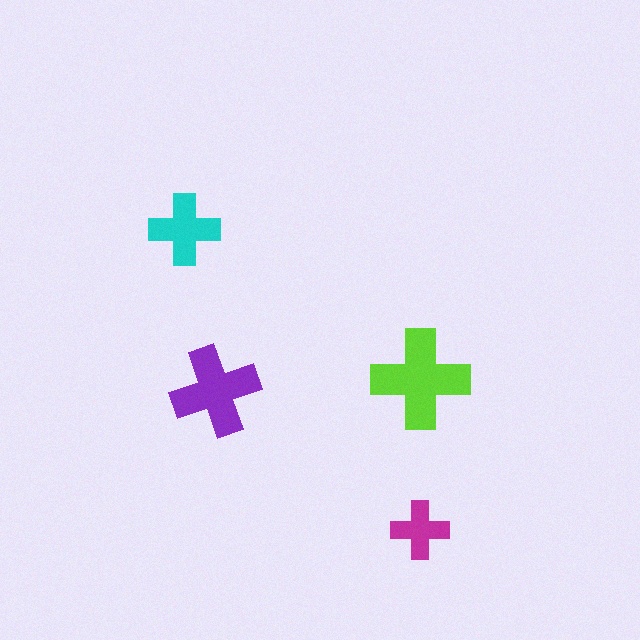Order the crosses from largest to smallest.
the lime one, the purple one, the cyan one, the magenta one.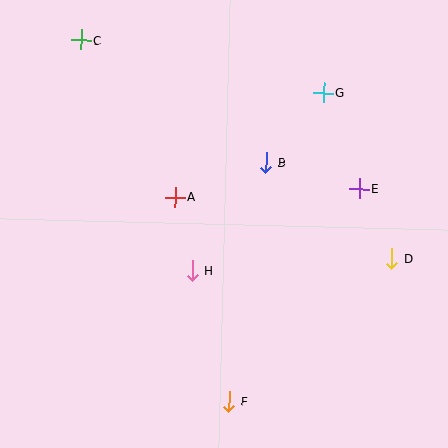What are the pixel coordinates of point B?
Point B is at (266, 163).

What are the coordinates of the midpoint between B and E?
The midpoint between B and E is at (313, 176).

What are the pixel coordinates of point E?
Point E is at (359, 189).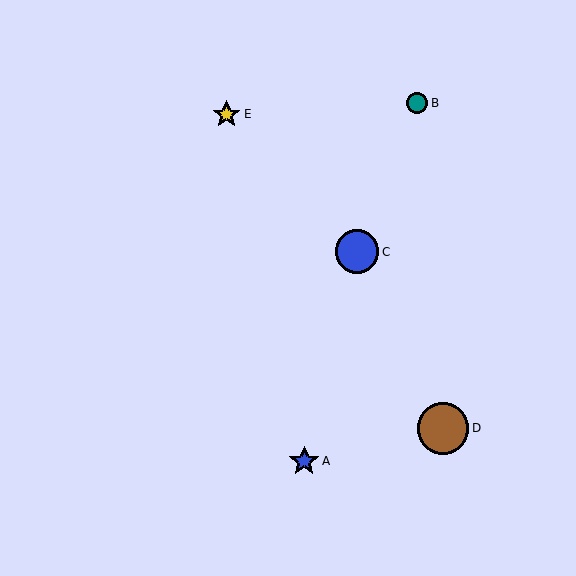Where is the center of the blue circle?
The center of the blue circle is at (357, 252).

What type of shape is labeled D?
Shape D is a brown circle.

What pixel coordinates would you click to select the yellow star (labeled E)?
Click at (227, 114) to select the yellow star E.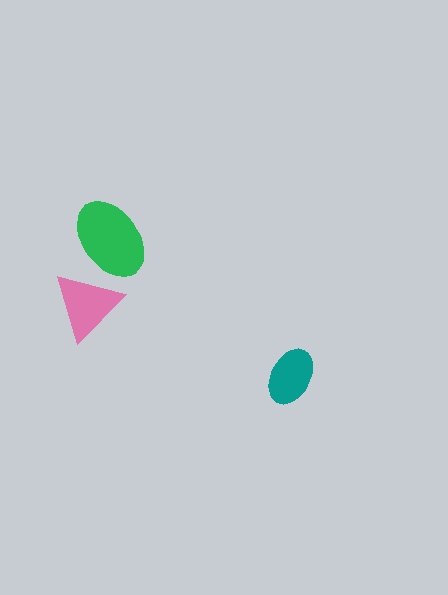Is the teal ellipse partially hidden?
No, no other shape covers it.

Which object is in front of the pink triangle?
The green ellipse is in front of the pink triangle.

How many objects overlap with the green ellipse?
1 object overlaps with the green ellipse.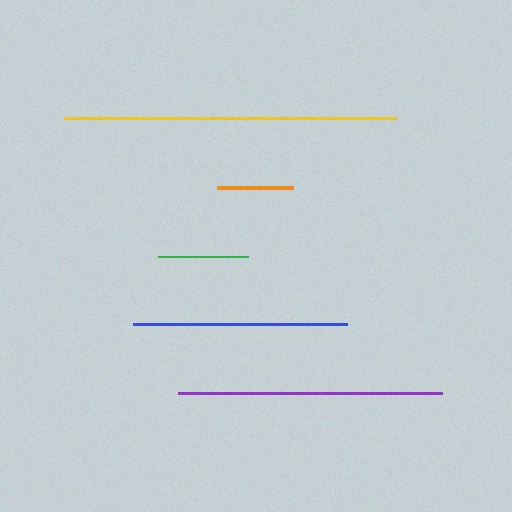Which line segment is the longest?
The yellow line is the longest at approximately 332 pixels.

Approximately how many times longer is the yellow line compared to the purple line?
The yellow line is approximately 1.3 times the length of the purple line.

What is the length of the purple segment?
The purple segment is approximately 264 pixels long.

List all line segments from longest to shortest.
From longest to shortest: yellow, purple, blue, green, orange.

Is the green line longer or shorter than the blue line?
The blue line is longer than the green line.